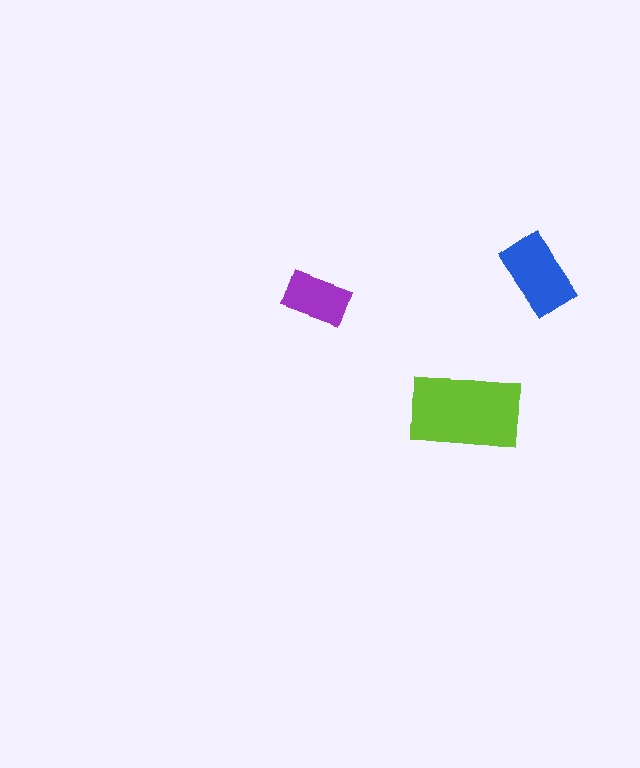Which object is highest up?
The blue rectangle is topmost.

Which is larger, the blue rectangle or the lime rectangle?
The lime one.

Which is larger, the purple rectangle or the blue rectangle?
The blue one.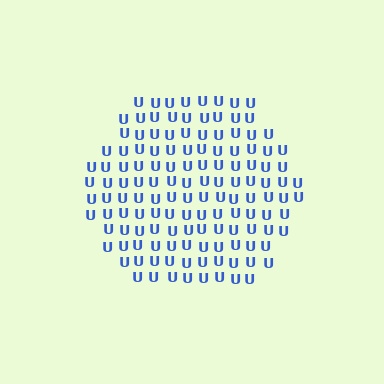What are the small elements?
The small elements are letter U's.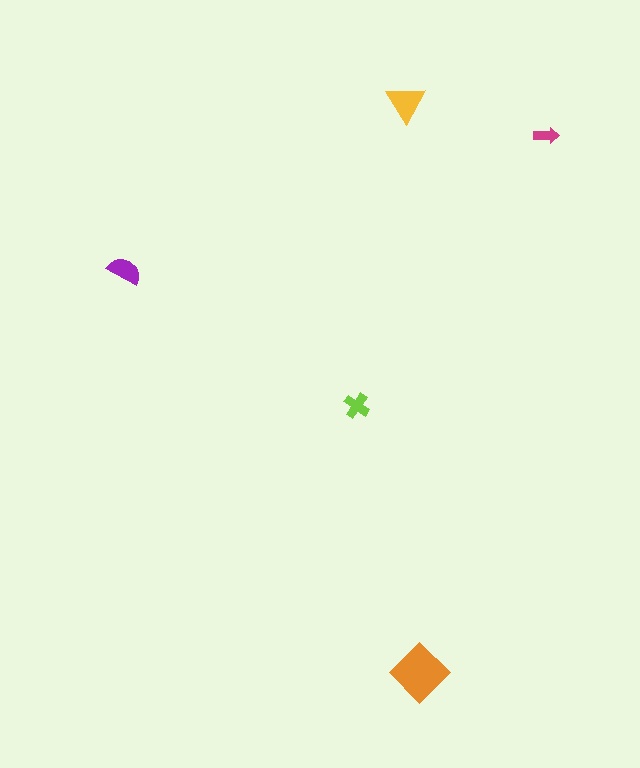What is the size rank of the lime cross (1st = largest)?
4th.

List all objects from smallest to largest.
The magenta arrow, the lime cross, the purple semicircle, the yellow triangle, the orange diamond.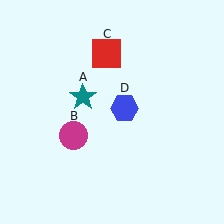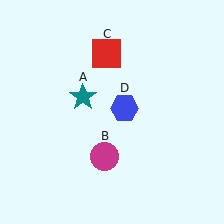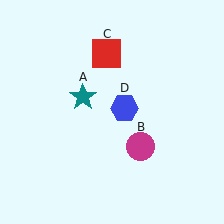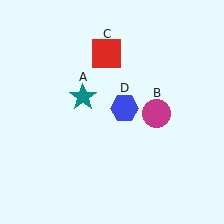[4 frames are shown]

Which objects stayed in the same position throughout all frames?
Teal star (object A) and red square (object C) and blue hexagon (object D) remained stationary.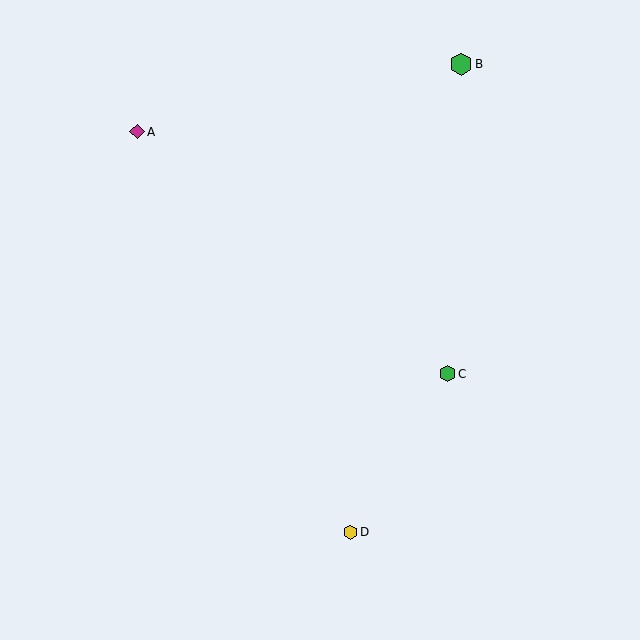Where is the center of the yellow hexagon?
The center of the yellow hexagon is at (350, 532).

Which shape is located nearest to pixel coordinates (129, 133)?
The magenta diamond (labeled A) at (137, 132) is nearest to that location.